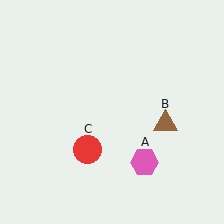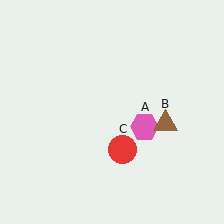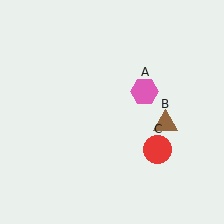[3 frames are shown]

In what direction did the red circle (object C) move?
The red circle (object C) moved right.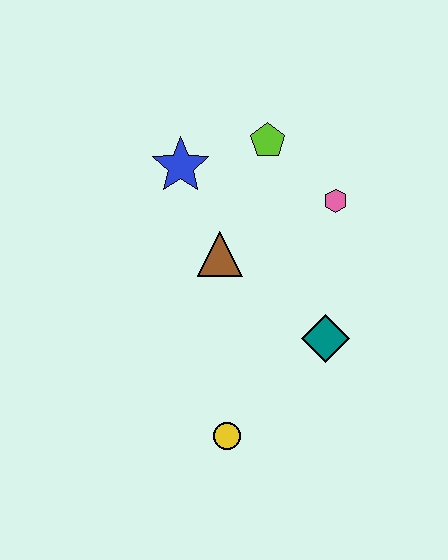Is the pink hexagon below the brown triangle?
No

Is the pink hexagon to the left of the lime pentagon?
No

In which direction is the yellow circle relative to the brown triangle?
The yellow circle is below the brown triangle.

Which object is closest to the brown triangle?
The blue star is closest to the brown triangle.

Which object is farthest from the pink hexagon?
The yellow circle is farthest from the pink hexagon.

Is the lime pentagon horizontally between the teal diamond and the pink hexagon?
No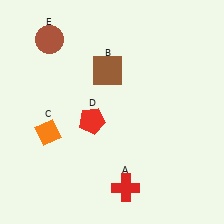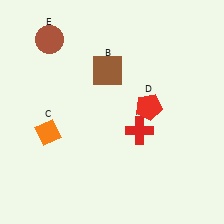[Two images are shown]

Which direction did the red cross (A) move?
The red cross (A) moved up.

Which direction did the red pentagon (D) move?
The red pentagon (D) moved right.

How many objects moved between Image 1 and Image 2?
2 objects moved between the two images.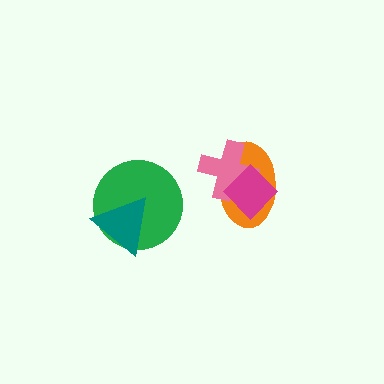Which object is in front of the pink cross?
The magenta diamond is in front of the pink cross.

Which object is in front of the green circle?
The teal triangle is in front of the green circle.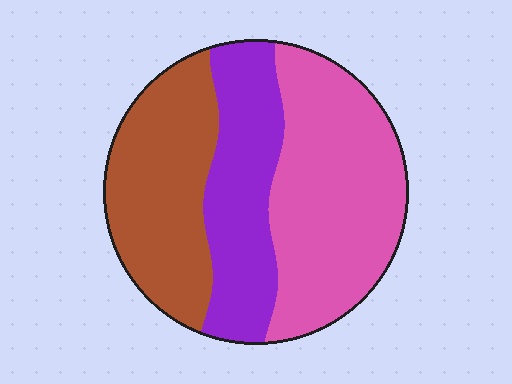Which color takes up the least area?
Purple, at roughly 25%.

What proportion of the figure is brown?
Brown covers around 30% of the figure.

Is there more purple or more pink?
Pink.